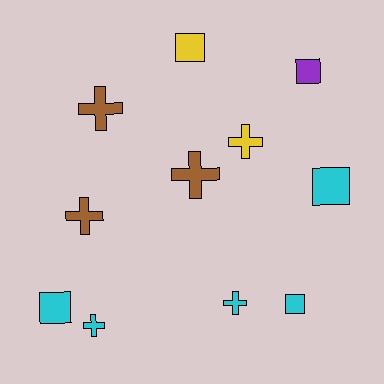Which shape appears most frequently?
Cross, with 6 objects.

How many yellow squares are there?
There is 1 yellow square.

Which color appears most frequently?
Cyan, with 5 objects.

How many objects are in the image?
There are 11 objects.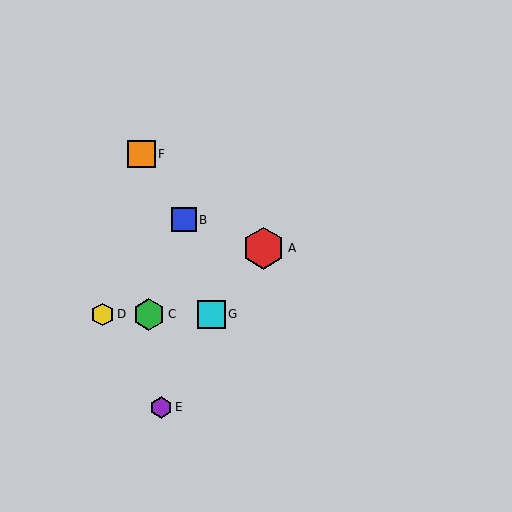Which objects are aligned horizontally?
Objects C, D, G are aligned horizontally.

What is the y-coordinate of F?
Object F is at y≈154.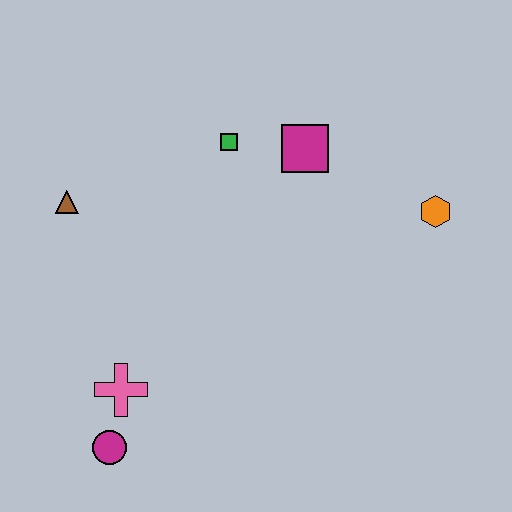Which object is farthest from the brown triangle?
The orange hexagon is farthest from the brown triangle.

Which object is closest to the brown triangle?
The green square is closest to the brown triangle.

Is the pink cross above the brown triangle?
No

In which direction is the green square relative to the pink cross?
The green square is above the pink cross.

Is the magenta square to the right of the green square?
Yes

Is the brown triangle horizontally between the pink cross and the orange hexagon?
No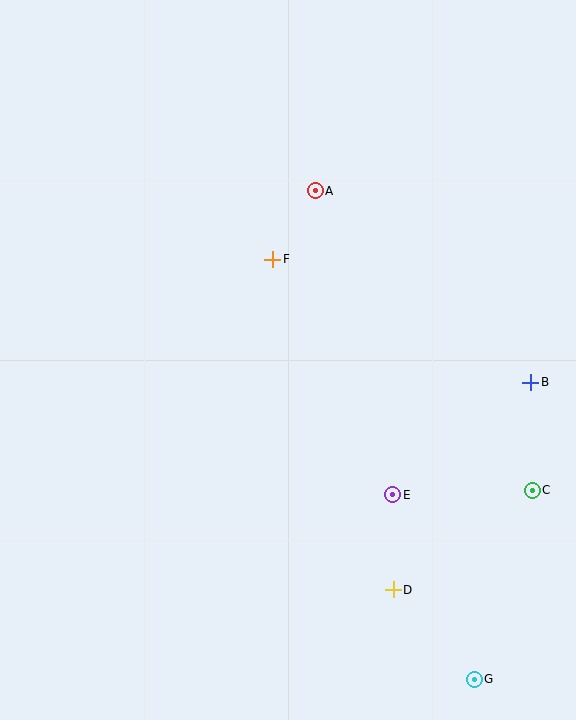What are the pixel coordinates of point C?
Point C is at (532, 490).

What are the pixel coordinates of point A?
Point A is at (315, 191).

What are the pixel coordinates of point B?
Point B is at (531, 382).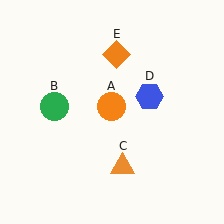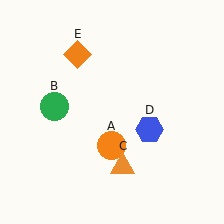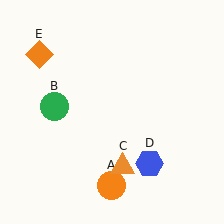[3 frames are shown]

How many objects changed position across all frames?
3 objects changed position: orange circle (object A), blue hexagon (object D), orange diamond (object E).